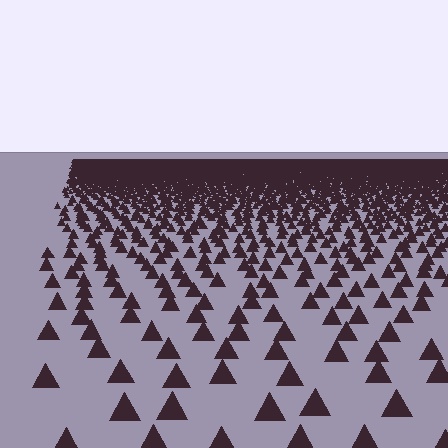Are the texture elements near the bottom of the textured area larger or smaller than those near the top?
Larger. Near the bottom, elements are closer to the viewer and appear at a bigger on-screen size.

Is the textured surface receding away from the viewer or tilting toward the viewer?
The surface is receding away from the viewer. Texture elements get smaller and denser toward the top.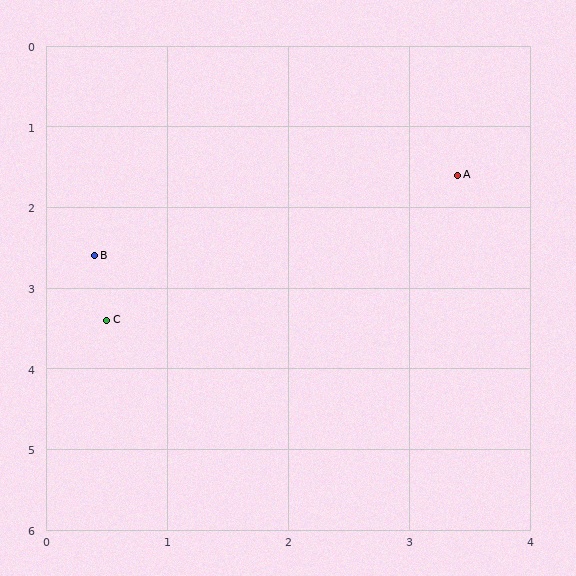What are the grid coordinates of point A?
Point A is at approximately (3.4, 1.6).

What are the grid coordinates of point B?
Point B is at approximately (0.4, 2.6).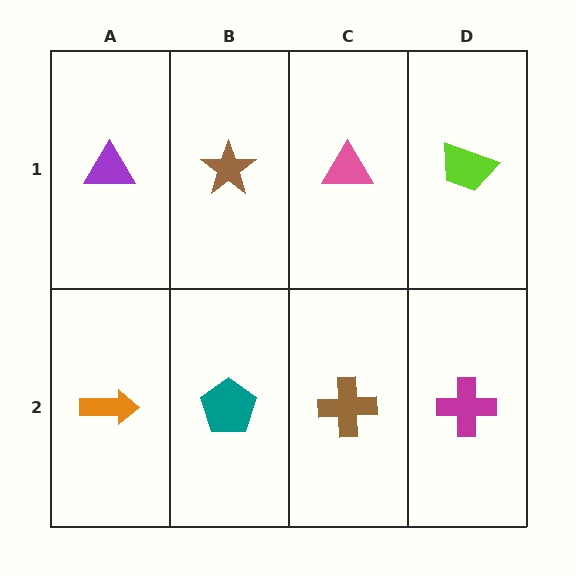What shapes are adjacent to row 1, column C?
A brown cross (row 2, column C), a brown star (row 1, column B), a lime trapezoid (row 1, column D).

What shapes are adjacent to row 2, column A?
A purple triangle (row 1, column A), a teal pentagon (row 2, column B).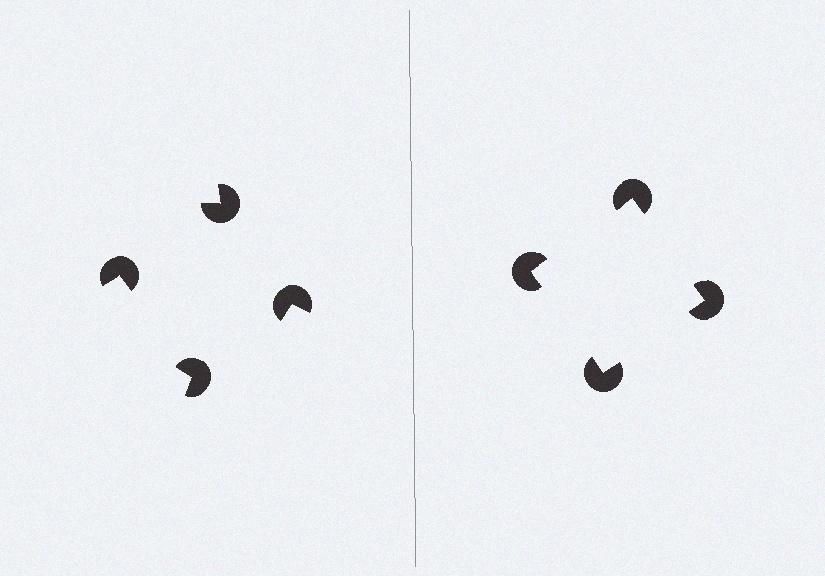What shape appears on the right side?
An illusory square.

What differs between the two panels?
The pac-man discs are positioned identically on both sides; only the wedge orientations differ. On the right they align to a square; on the left they are misaligned.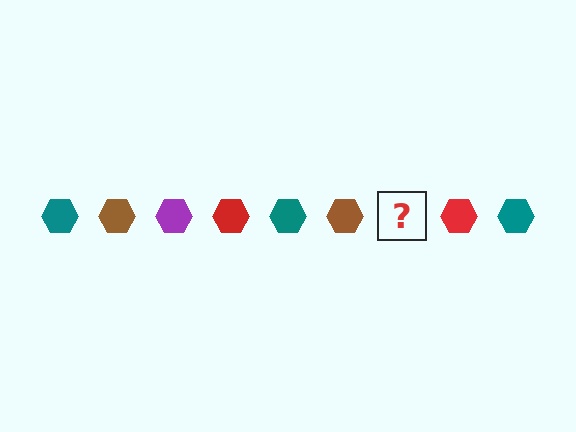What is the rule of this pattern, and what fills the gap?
The rule is that the pattern cycles through teal, brown, purple, red hexagons. The gap should be filled with a purple hexagon.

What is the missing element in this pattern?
The missing element is a purple hexagon.